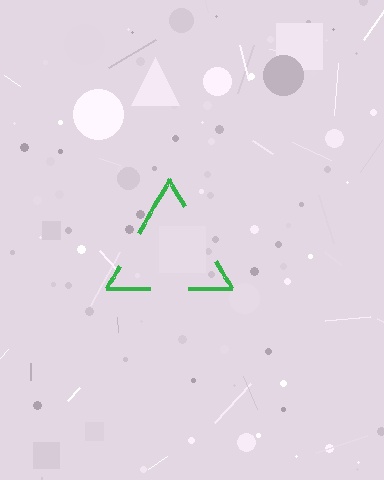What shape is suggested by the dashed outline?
The dashed outline suggests a triangle.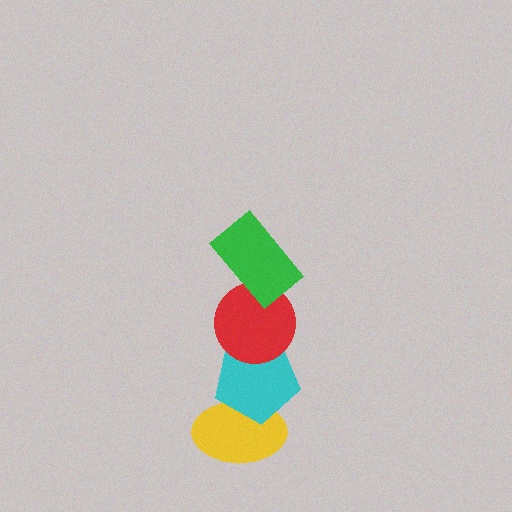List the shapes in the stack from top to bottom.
From top to bottom: the green rectangle, the red circle, the cyan pentagon, the yellow ellipse.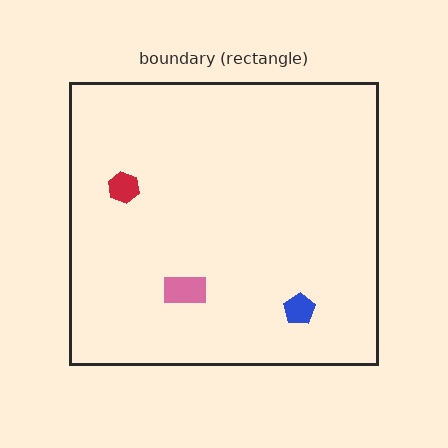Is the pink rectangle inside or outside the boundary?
Inside.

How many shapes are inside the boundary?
3 inside, 0 outside.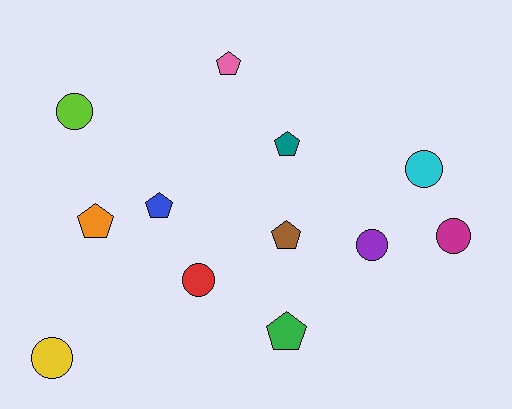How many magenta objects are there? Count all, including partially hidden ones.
There is 1 magenta object.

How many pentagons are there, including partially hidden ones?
There are 6 pentagons.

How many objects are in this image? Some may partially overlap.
There are 12 objects.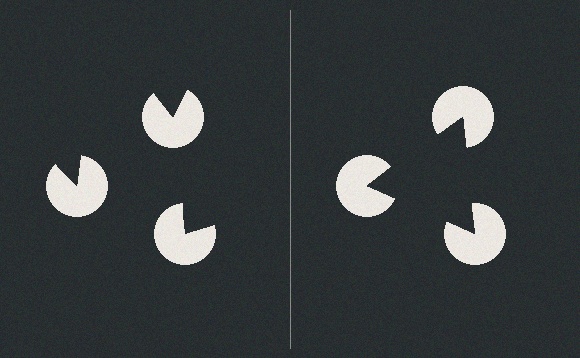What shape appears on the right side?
An illusory triangle.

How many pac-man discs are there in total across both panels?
6 — 3 on each side.